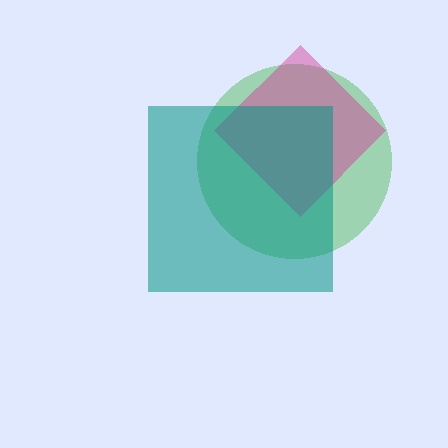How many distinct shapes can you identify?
There are 3 distinct shapes: a green circle, a magenta diamond, a teal square.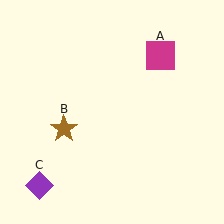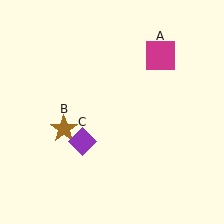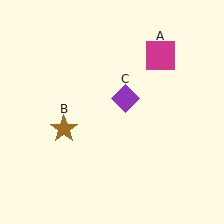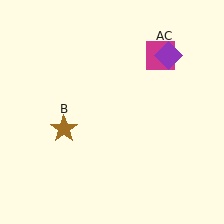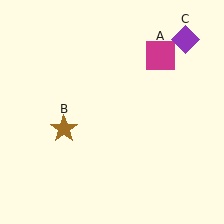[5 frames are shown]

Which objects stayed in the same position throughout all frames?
Magenta square (object A) and brown star (object B) remained stationary.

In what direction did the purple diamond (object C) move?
The purple diamond (object C) moved up and to the right.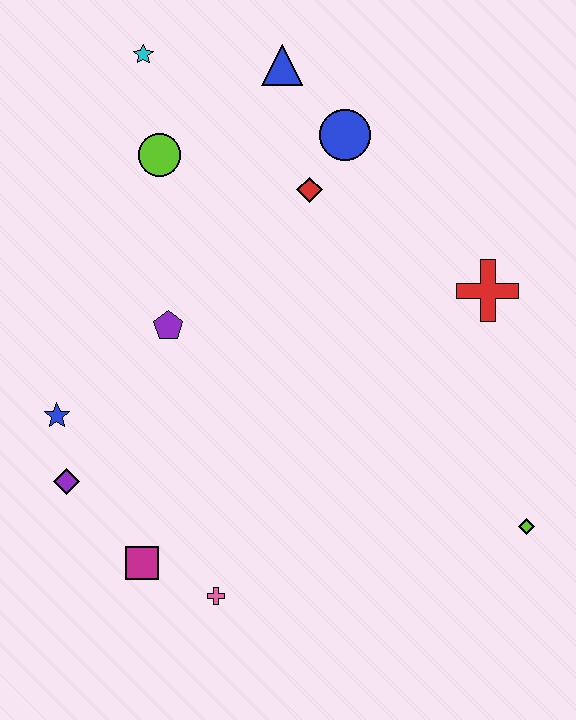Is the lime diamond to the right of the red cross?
Yes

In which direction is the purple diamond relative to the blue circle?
The purple diamond is below the blue circle.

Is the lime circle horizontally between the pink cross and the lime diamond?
No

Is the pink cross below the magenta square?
Yes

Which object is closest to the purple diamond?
The blue star is closest to the purple diamond.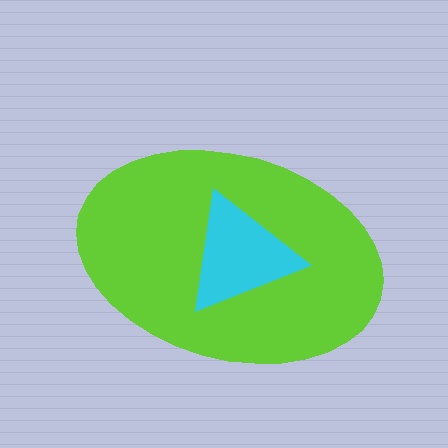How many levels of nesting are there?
2.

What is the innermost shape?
The cyan triangle.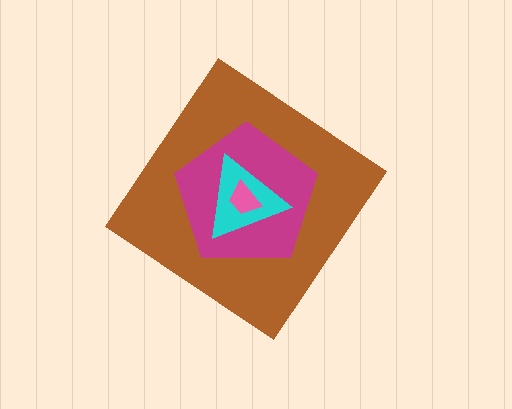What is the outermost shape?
The brown diamond.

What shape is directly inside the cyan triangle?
The pink trapezoid.